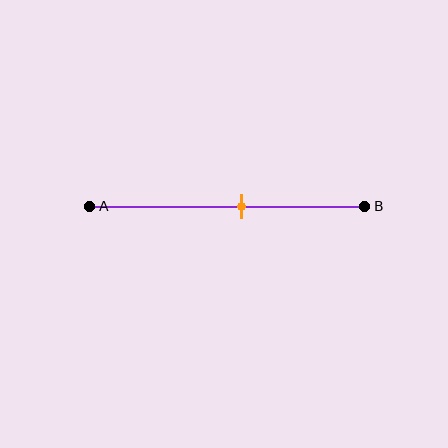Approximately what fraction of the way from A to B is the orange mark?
The orange mark is approximately 55% of the way from A to B.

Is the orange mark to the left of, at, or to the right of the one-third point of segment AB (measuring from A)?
The orange mark is to the right of the one-third point of segment AB.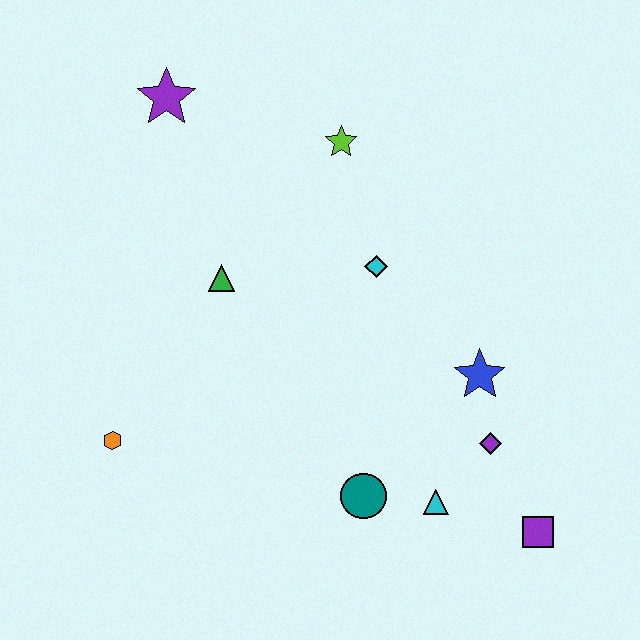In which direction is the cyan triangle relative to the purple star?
The cyan triangle is below the purple star.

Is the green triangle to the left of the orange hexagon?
No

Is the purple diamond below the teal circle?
No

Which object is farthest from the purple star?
The purple square is farthest from the purple star.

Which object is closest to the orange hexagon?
The green triangle is closest to the orange hexagon.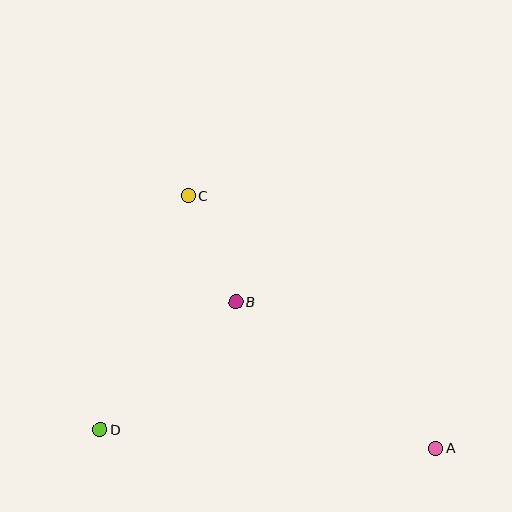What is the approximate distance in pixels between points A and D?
The distance between A and D is approximately 336 pixels.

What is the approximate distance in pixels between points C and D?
The distance between C and D is approximately 250 pixels.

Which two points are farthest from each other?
Points A and C are farthest from each other.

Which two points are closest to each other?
Points B and C are closest to each other.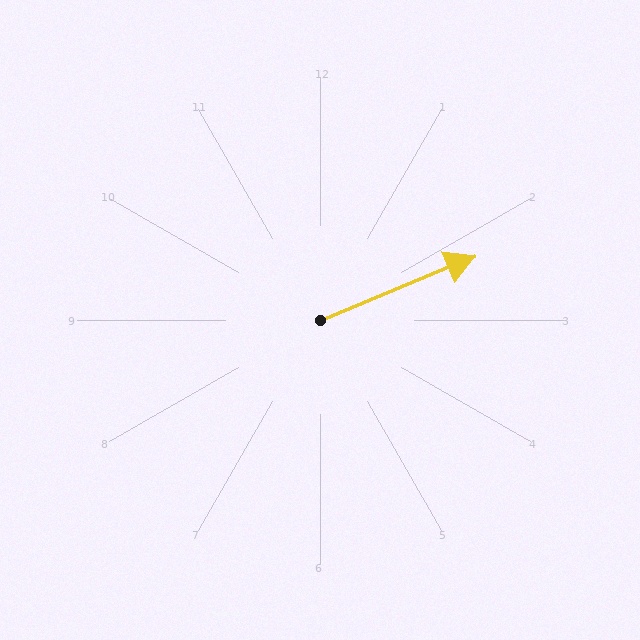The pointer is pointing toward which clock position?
Roughly 2 o'clock.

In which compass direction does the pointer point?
Northeast.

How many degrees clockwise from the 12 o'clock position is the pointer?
Approximately 67 degrees.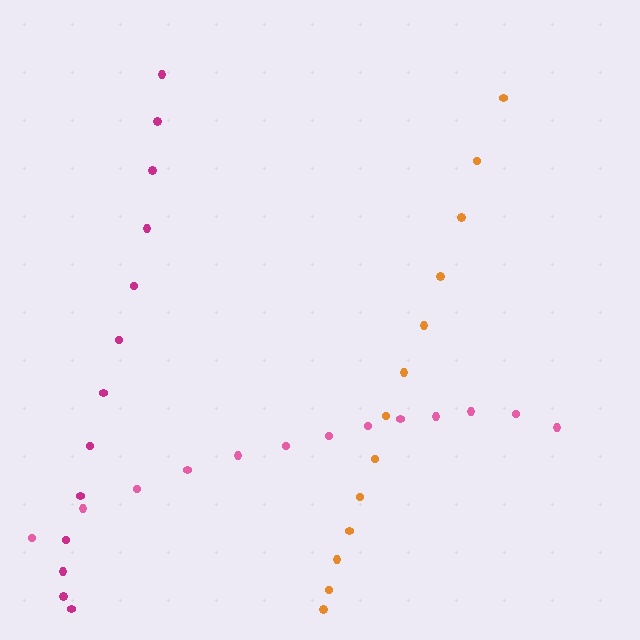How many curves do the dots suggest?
There are 3 distinct paths.